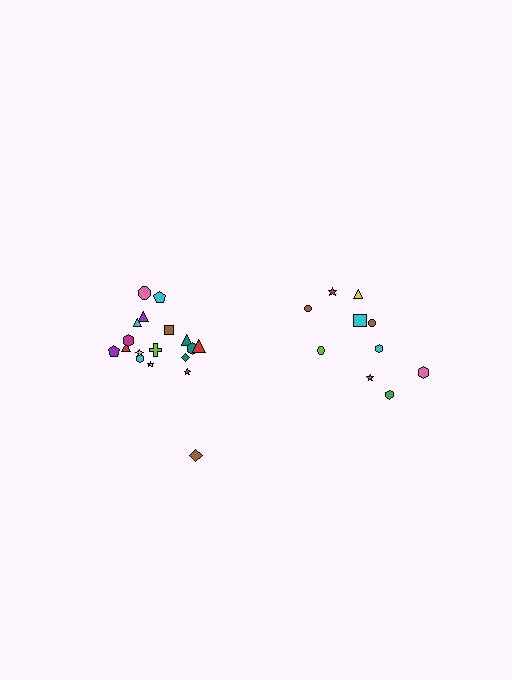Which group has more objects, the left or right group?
The left group.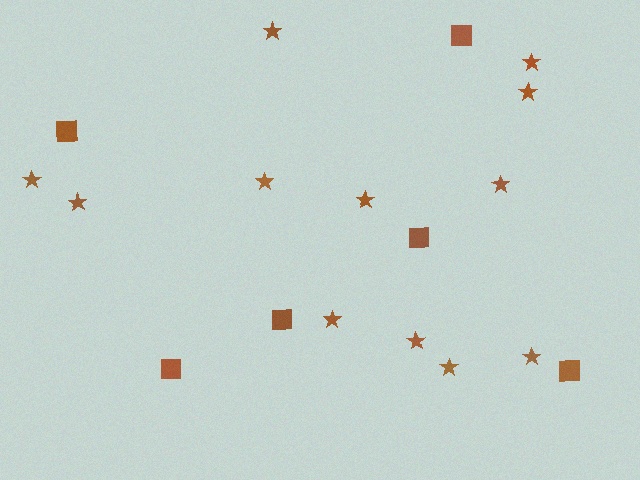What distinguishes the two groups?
There are 2 groups: one group of squares (6) and one group of stars (12).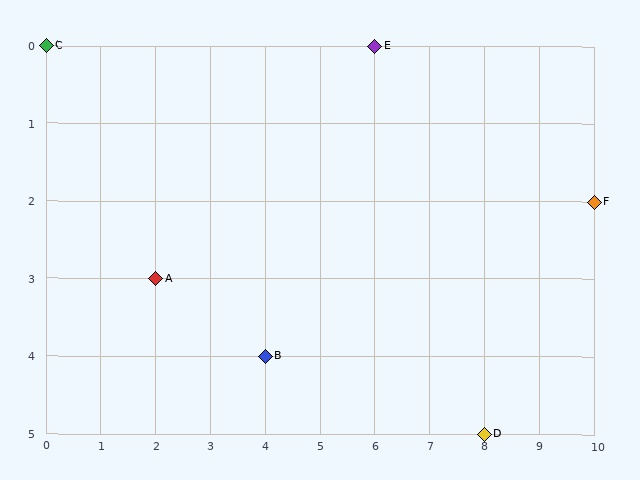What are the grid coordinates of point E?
Point E is at grid coordinates (6, 0).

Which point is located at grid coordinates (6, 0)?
Point E is at (6, 0).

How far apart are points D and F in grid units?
Points D and F are 2 columns and 3 rows apart (about 3.6 grid units diagonally).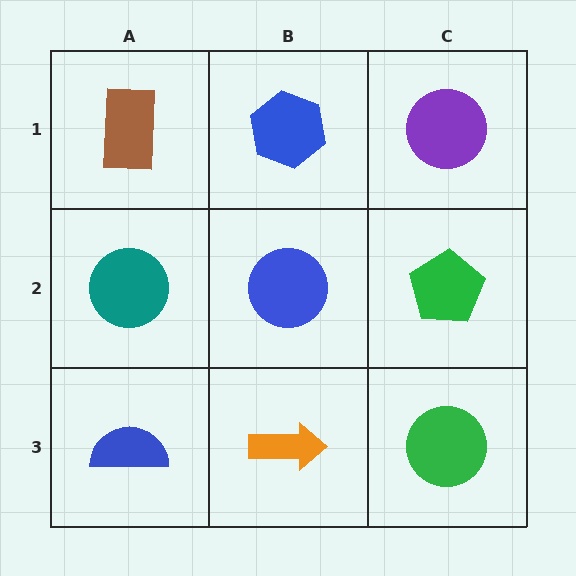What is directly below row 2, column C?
A green circle.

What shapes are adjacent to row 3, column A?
A teal circle (row 2, column A), an orange arrow (row 3, column B).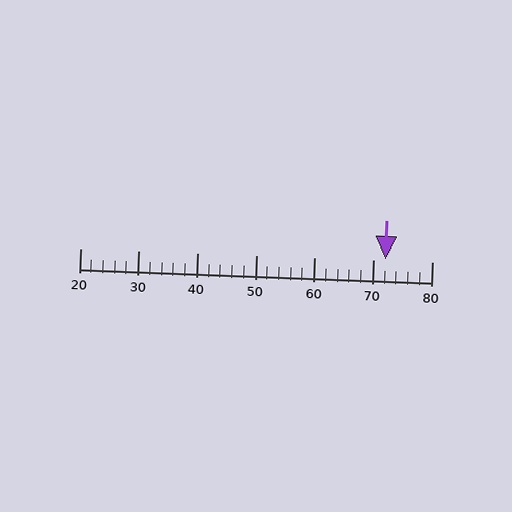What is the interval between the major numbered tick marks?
The major tick marks are spaced 10 units apart.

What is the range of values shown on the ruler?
The ruler shows values from 20 to 80.